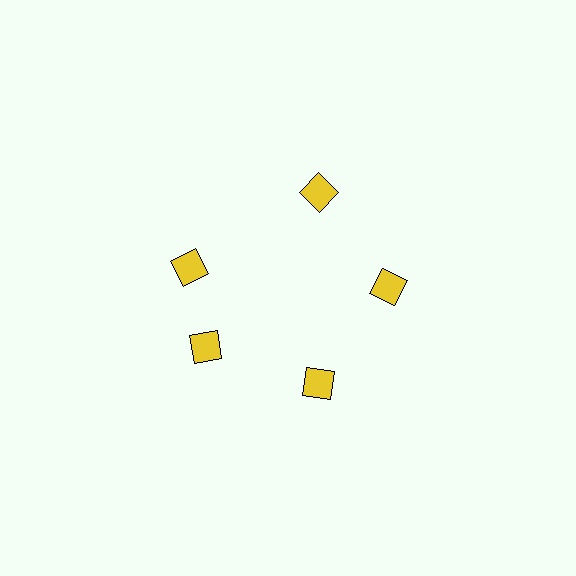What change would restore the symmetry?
The symmetry would be restored by rotating it back into even spacing with its neighbors so that all 5 squares sit at equal angles and equal distance from the center.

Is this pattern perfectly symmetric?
No. The 5 yellow squares are arranged in a ring, but one element near the 10 o'clock position is rotated out of alignment along the ring, breaking the 5-fold rotational symmetry.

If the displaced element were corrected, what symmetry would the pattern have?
It would have 5-fold rotational symmetry — the pattern would map onto itself every 72 degrees.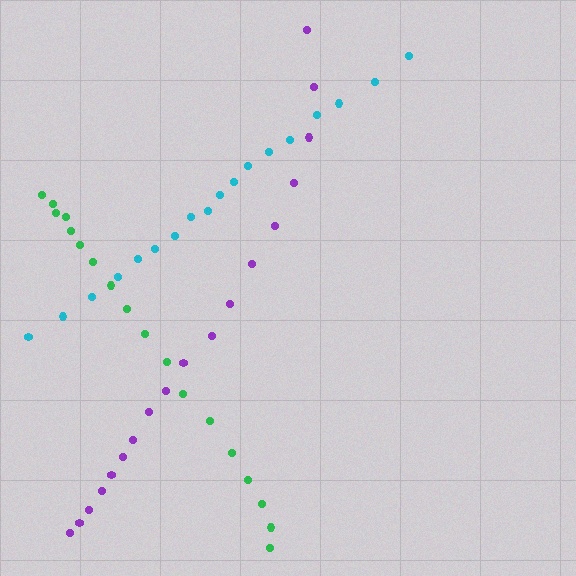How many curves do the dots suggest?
There are 3 distinct paths.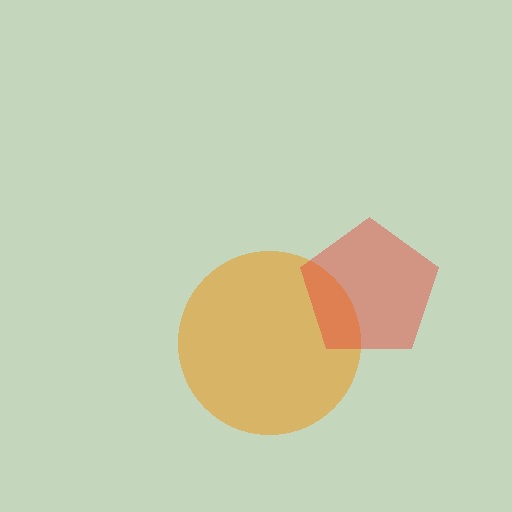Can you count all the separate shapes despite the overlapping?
Yes, there are 2 separate shapes.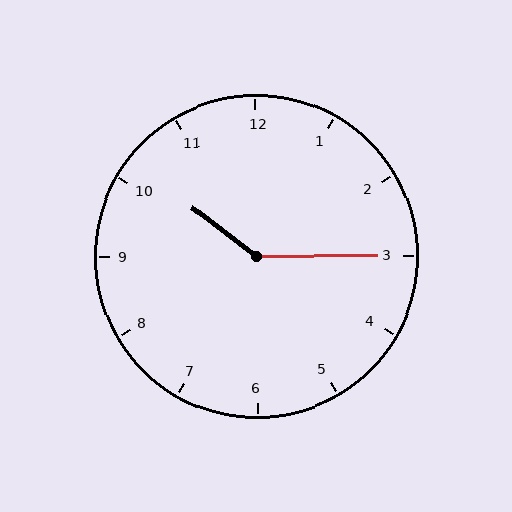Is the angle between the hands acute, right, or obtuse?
It is obtuse.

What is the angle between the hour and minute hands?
Approximately 142 degrees.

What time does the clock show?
10:15.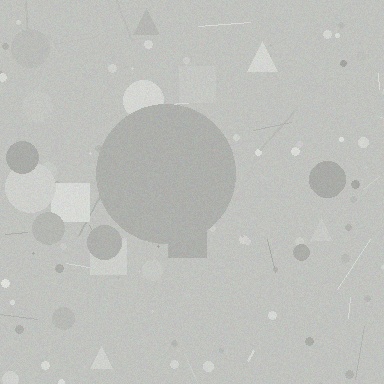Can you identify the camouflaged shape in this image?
The camouflaged shape is a circle.